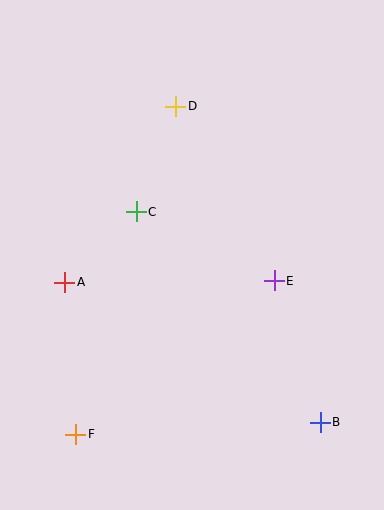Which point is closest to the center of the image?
Point C at (136, 212) is closest to the center.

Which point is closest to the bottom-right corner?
Point B is closest to the bottom-right corner.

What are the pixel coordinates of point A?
Point A is at (65, 282).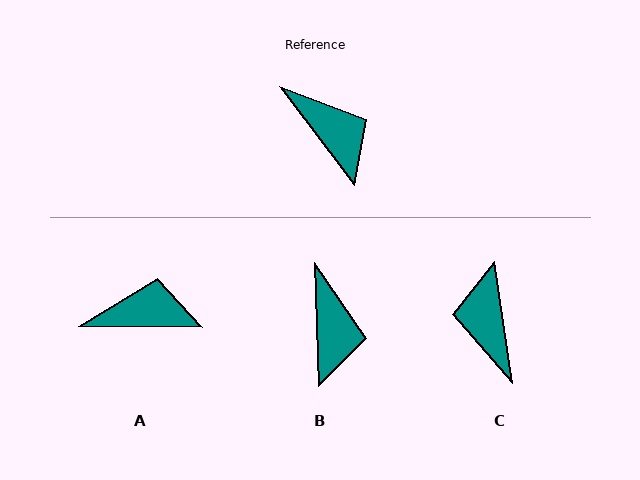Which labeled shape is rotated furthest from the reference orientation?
C, about 151 degrees away.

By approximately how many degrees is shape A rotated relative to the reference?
Approximately 52 degrees counter-clockwise.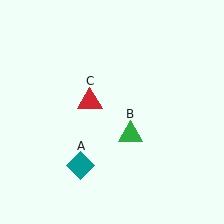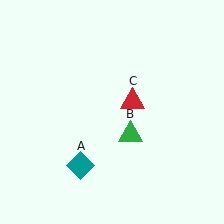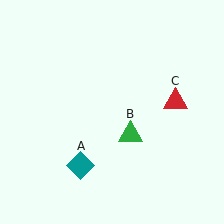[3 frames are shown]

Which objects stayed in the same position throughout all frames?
Teal diamond (object A) and green triangle (object B) remained stationary.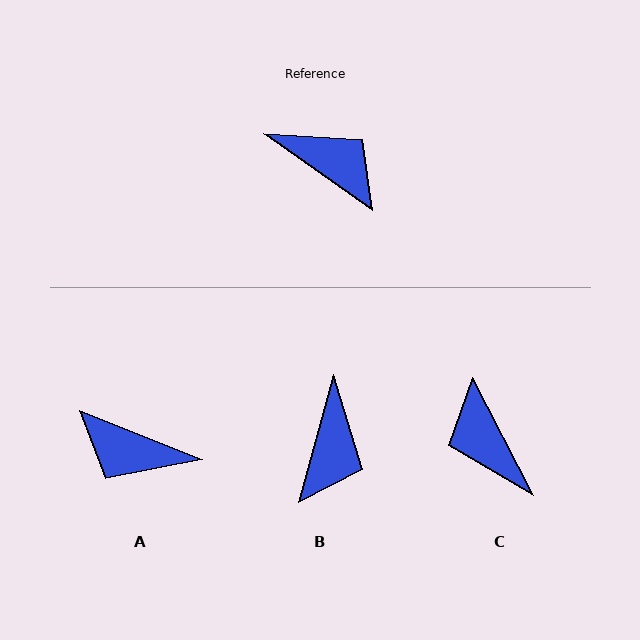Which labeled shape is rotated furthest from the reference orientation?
A, about 166 degrees away.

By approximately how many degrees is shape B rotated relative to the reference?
Approximately 70 degrees clockwise.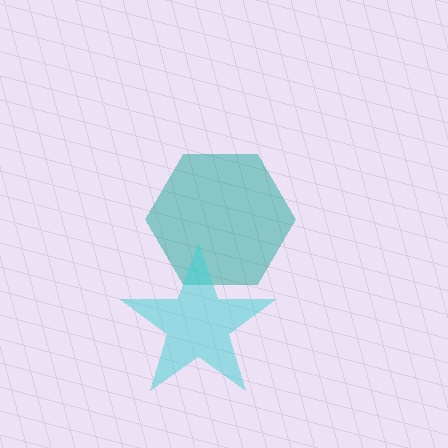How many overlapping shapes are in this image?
There are 2 overlapping shapes in the image.